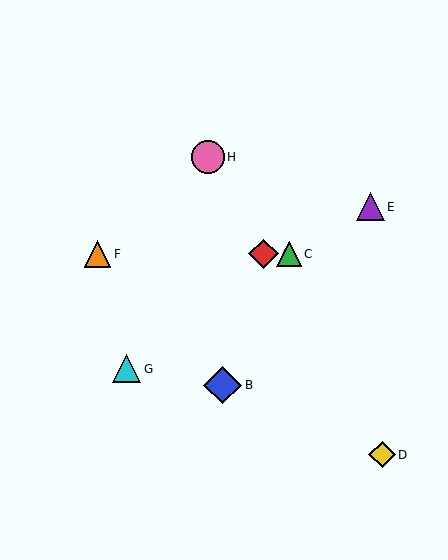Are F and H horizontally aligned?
No, F is at y≈254 and H is at y≈157.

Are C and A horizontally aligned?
Yes, both are at y≈254.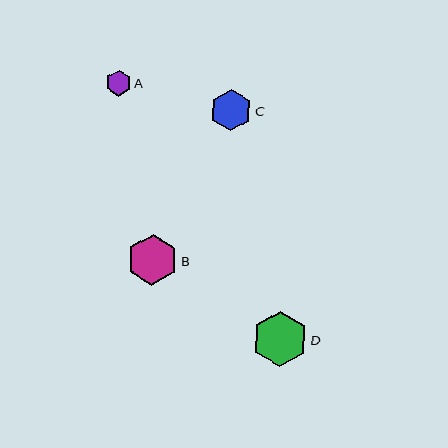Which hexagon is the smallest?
Hexagon A is the smallest with a size of approximately 26 pixels.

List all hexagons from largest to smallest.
From largest to smallest: D, B, C, A.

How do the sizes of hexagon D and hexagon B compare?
Hexagon D and hexagon B are approximately the same size.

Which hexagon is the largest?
Hexagon D is the largest with a size of approximately 55 pixels.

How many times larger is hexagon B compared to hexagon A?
Hexagon B is approximately 2.0 times the size of hexagon A.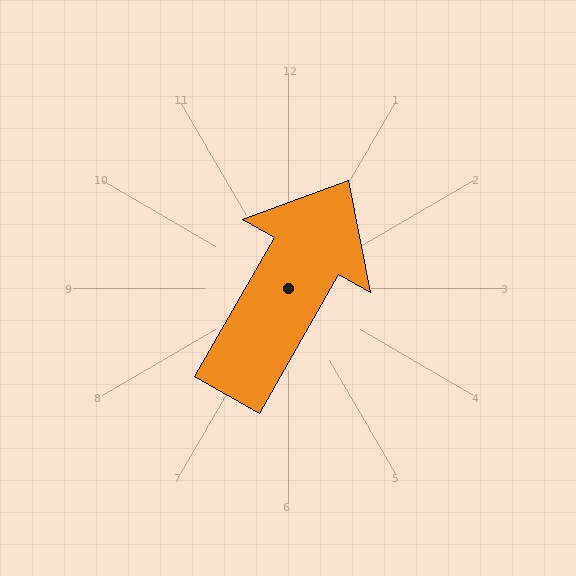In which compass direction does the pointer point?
Northeast.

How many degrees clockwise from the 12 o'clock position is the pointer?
Approximately 30 degrees.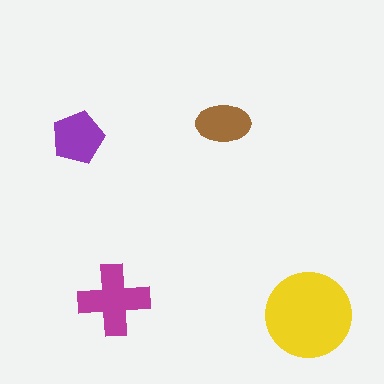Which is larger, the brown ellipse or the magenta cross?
The magenta cross.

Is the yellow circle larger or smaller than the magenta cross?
Larger.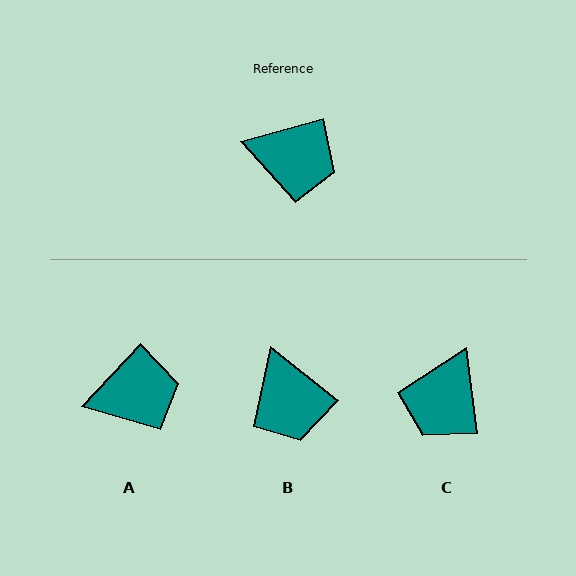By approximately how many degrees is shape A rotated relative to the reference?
Approximately 32 degrees counter-clockwise.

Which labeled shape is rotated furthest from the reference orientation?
C, about 98 degrees away.